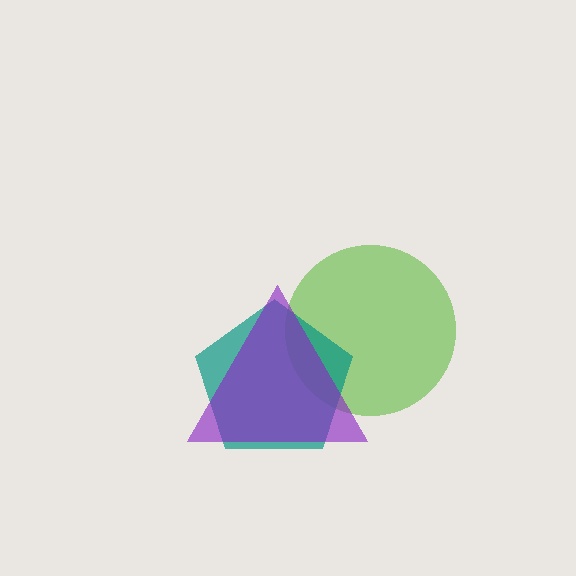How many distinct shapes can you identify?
There are 3 distinct shapes: a lime circle, a teal pentagon, a purple triangle.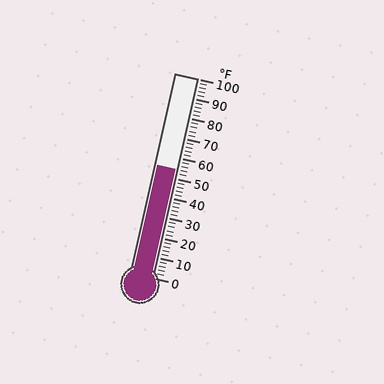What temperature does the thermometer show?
The thermometer shows approximately 54°F.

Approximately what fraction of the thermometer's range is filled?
The thermometer is filled to approximately 55% of its range.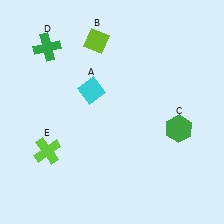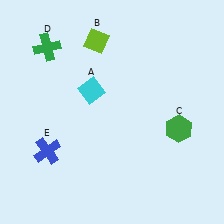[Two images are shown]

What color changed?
The cross (E) changed from lime in Image 1 to blue in Image 2.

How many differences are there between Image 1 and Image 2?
There is 1 difference between the two images.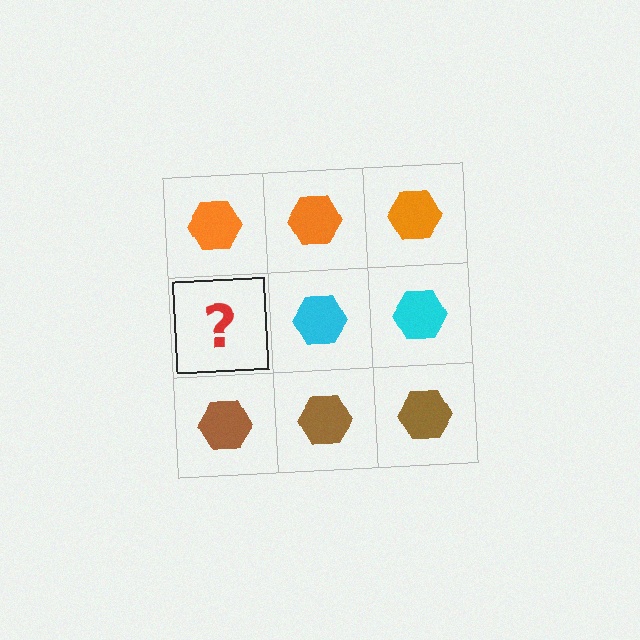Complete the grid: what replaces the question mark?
The question mark should be replaced with a cyan hexagon.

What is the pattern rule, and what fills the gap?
The rule is that each row has a consistent color. The gap should be filled with a cyan hexagon.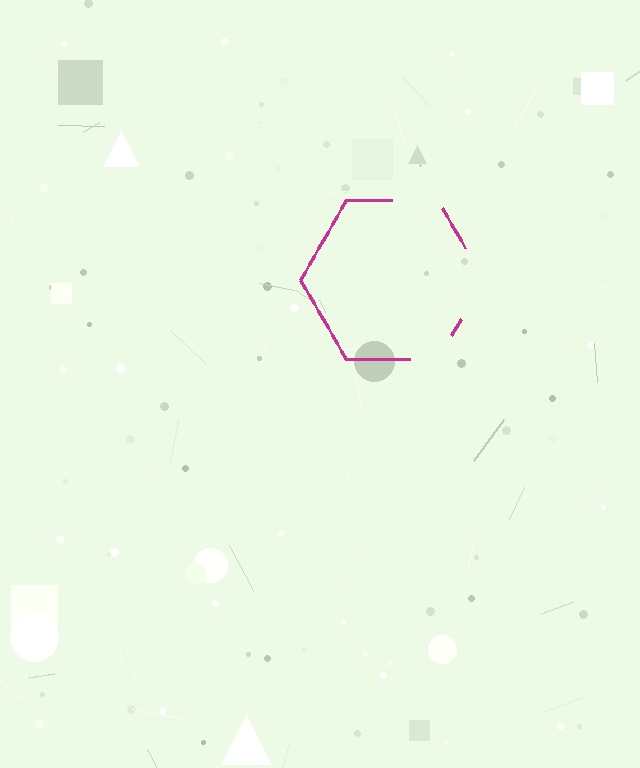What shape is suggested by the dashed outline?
The dashed outline suggests a hexagon.